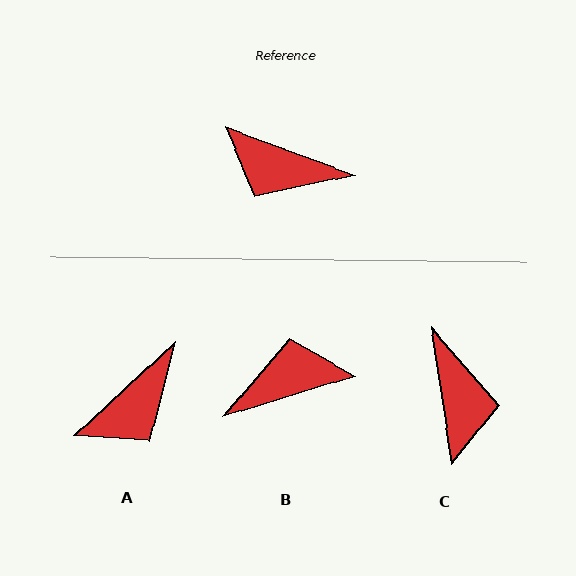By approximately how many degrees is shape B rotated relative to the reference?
Approximately 143 degrees clockwise.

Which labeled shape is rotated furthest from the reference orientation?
B, about 143 degrees away.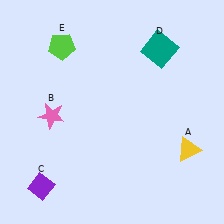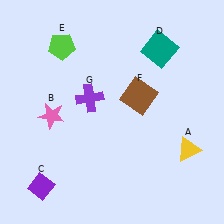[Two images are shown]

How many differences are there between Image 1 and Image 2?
There are 2 differences between the two images.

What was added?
A brown square (F), a purple cross (G) were added in Image 2.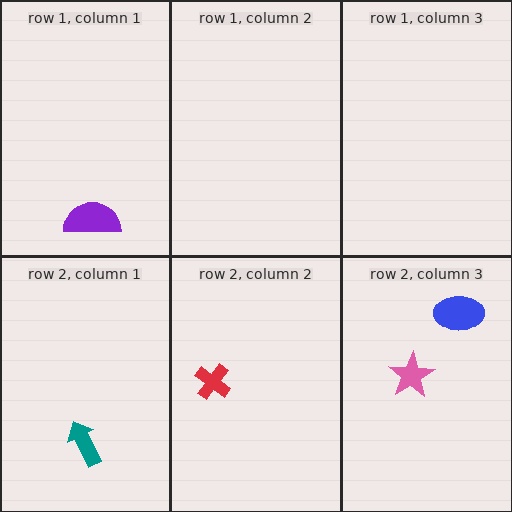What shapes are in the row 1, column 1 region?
The purple semicircle.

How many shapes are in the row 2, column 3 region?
2.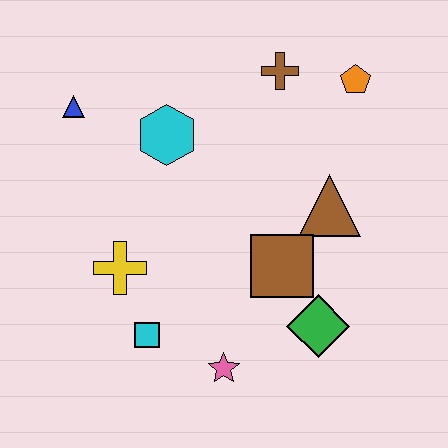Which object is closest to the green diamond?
The brown square is closest to the green diamond.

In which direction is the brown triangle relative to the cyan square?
The brown triangle is to the right of the cyan square.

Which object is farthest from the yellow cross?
The orange pentagon is farthest from the yellow cross.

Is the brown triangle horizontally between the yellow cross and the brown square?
No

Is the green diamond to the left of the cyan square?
No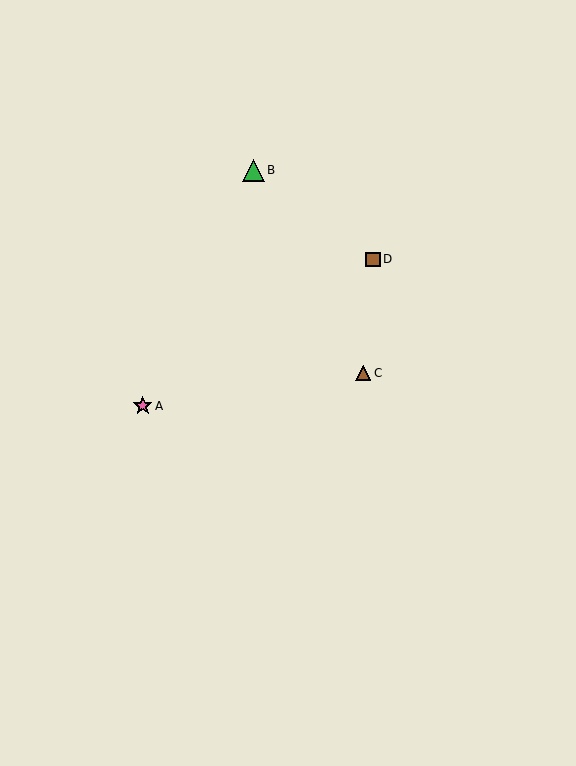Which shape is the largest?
The green triangle (labeled B) is the largest.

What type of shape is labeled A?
Shape A is a pink star.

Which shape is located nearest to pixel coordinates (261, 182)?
The green triangle (labeled B) at (253, 170) is nearest to that location.